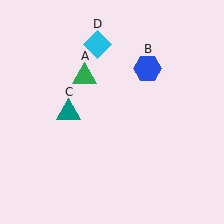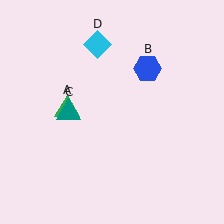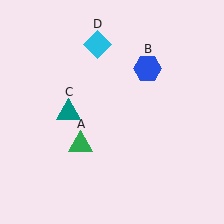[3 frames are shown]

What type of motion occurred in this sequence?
The green triangle (object A) rotated counterclockwise around the center of the scene.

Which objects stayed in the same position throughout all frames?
Blue hexagon (object B) and teal triangle (object C) and cyan diamond (object D) remained stationary.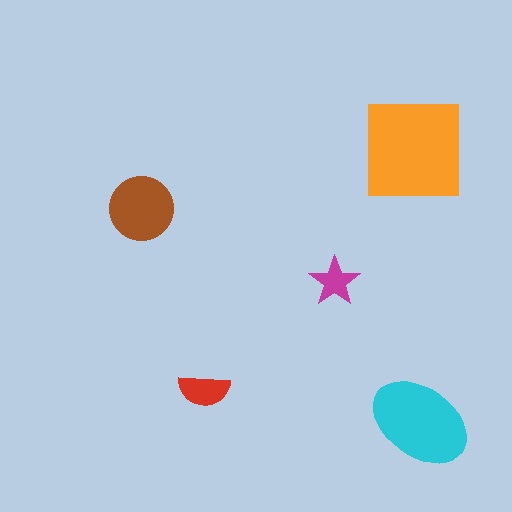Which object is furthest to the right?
The cyan ellipse is rightmost.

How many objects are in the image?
There are 5 objects in the image.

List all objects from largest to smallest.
The orange square, the cyan ellipse, the brown circle, the red semicircle, the magenta star.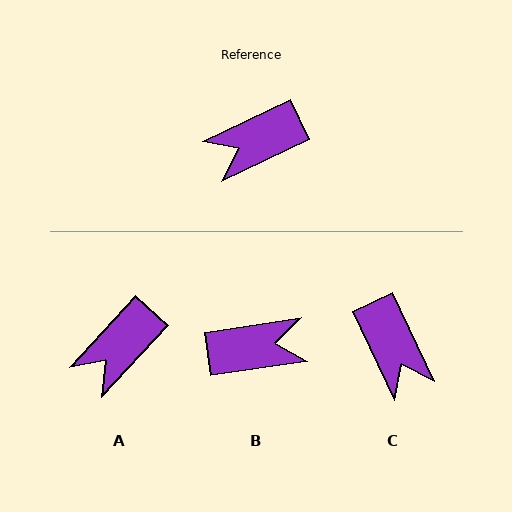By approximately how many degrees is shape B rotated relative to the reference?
Approximately 164 degrees counter-clockwise.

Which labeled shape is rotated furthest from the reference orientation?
B, about 164 degrees away.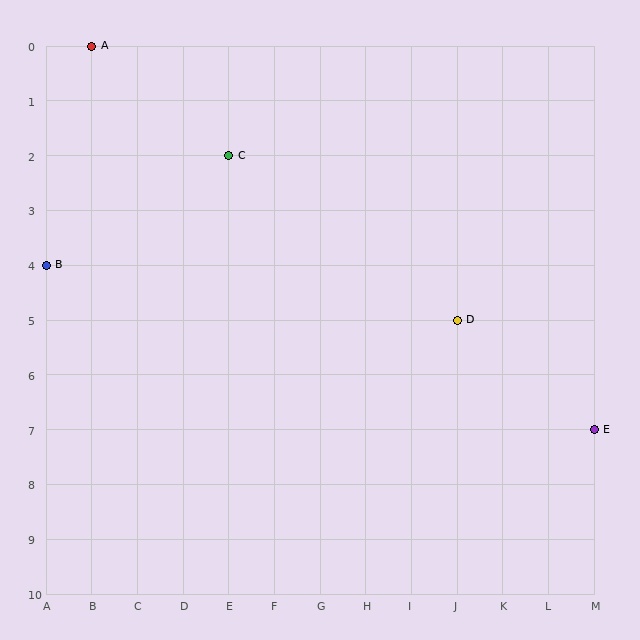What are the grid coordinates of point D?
Point D is at grid coordinates (J, 5).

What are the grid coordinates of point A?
Point A is at grid coordinates (B, 0).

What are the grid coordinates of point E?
Point E is at grid coordinates (M, 7).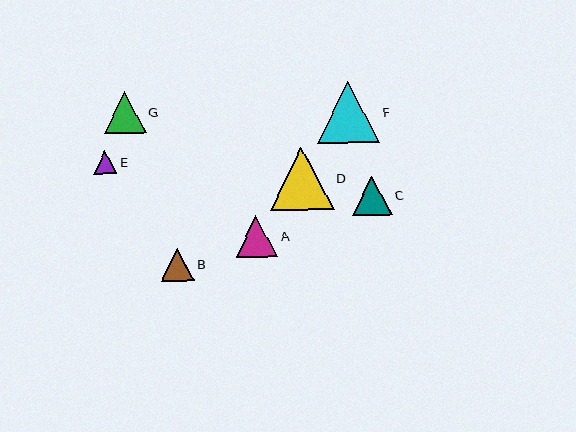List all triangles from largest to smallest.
From largest to smallest: D, F, G, A, C, B, E.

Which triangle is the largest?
Triangle D is the largest with a size of approximately 64 pixels.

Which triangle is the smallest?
Triangle E is the smallest with a size of approximately 24 pixels.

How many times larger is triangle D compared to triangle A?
Triangle D is approximately 1.5 times the size of triangle A.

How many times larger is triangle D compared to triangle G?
Triangle D is approximately 1.5 times the size of triangle G.